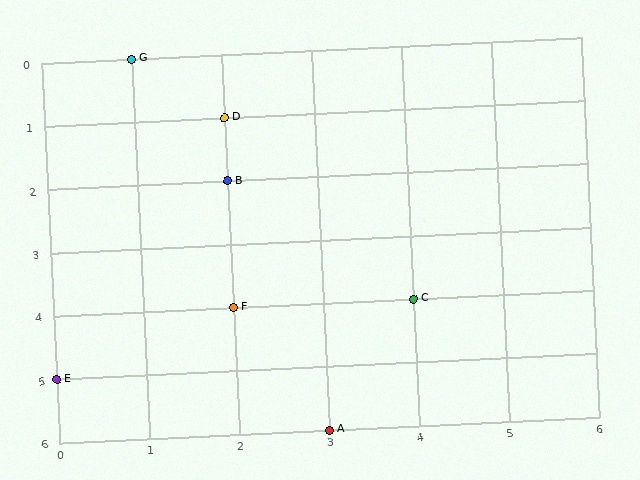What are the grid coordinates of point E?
Point E is at grid coordinates (0, 5).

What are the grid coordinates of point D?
Point D is at grid coordinates (2, 1).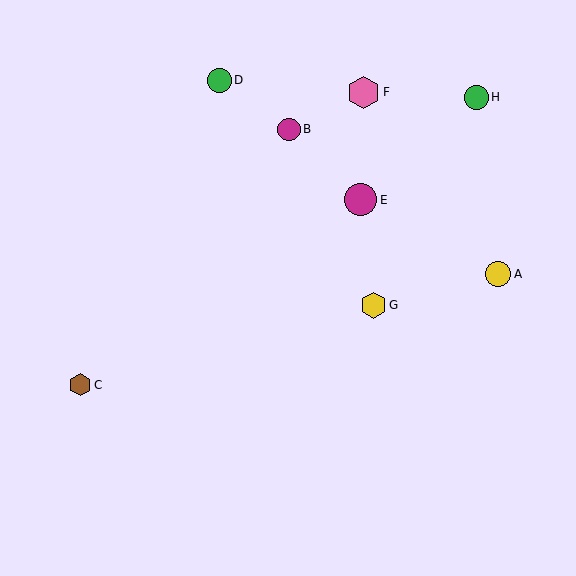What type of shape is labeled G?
Shape G is a yellow hexagon.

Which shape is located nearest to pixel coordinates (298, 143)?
The magenta circle (labeled B) at (289, 129) is nearest to that location.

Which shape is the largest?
The pink hexagon (labeled F) is the largest.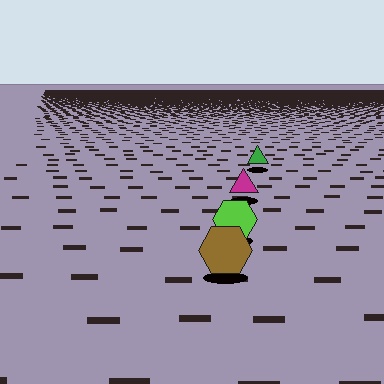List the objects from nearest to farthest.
From nearest to farthest: the brown hexagon, the lime hexagon, the magenta triangle, the green triangle.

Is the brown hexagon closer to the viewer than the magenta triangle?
Yes. The brown hexagon is closer — you can tell from the texture gradient: the ground texture is coarser near it.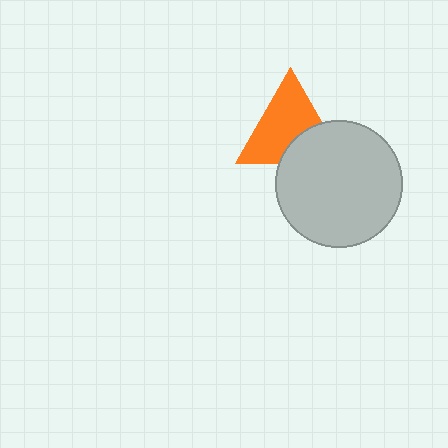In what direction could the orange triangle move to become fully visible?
The orange triangle could move up. That would shift it out from behind the light gray circle entirely.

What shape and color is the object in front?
The object in front is a light gray circle.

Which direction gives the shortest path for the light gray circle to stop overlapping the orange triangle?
Moving down gives the shortest separation.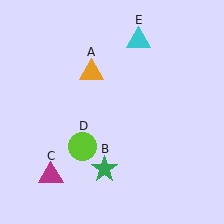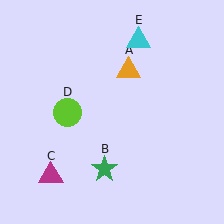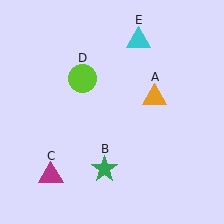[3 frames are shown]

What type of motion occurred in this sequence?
The orange triangle (object A), lime circle (object D) rotated clockwise around the center of the scene.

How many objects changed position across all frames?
2 objects changed position: orange triangle (object A), lime circle (object D).